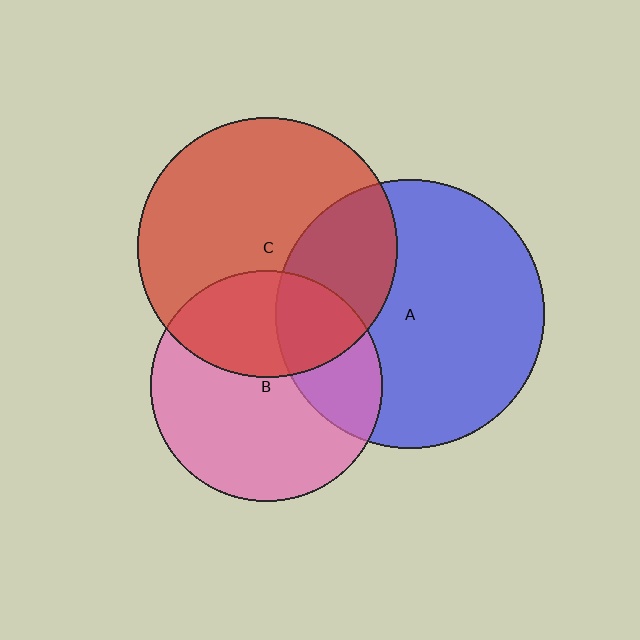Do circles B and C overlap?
Yes.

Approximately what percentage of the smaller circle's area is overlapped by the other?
Approximately 35%.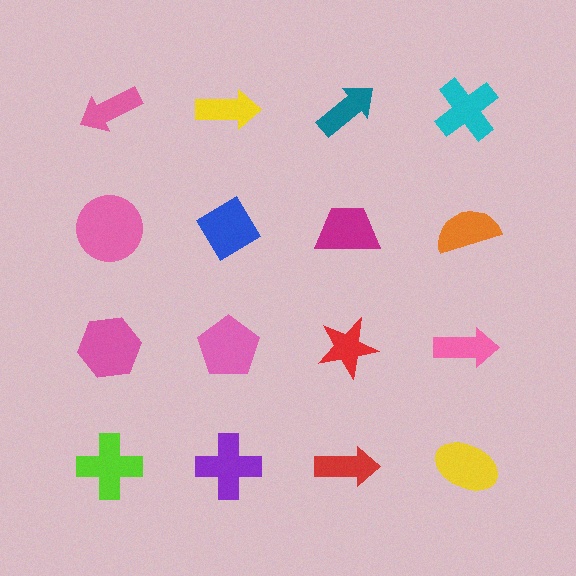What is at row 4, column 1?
A lime cross.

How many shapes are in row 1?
4 shapes.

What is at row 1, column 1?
A pink arrow.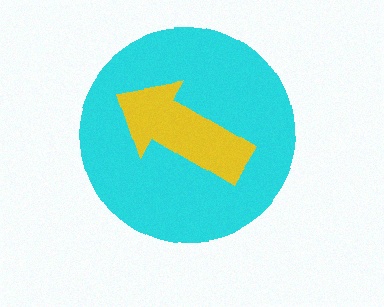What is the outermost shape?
The cyan circle.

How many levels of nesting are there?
2.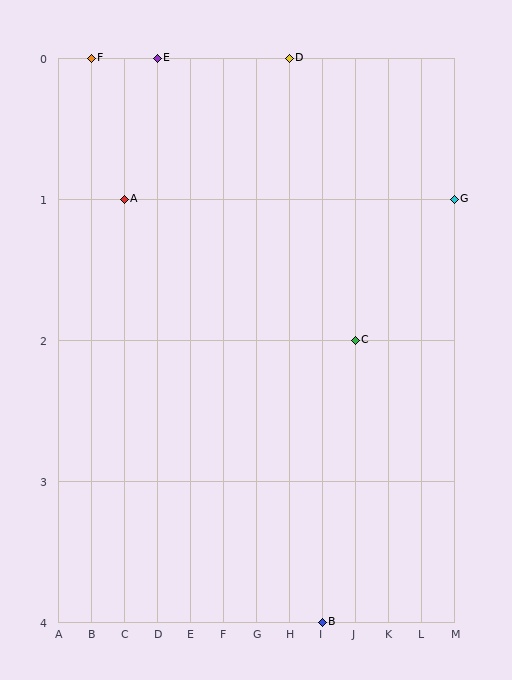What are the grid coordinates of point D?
Point D is at grid coordinates (H, 0).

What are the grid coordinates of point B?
Point B is at grid coordinates (I, 4).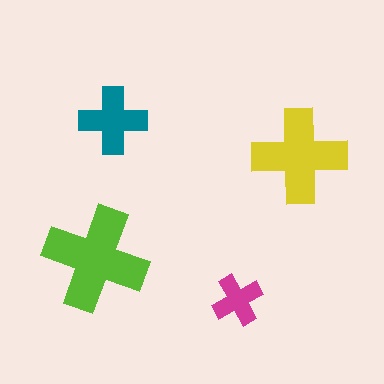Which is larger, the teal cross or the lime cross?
The lime one.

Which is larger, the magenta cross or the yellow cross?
The yellow one.